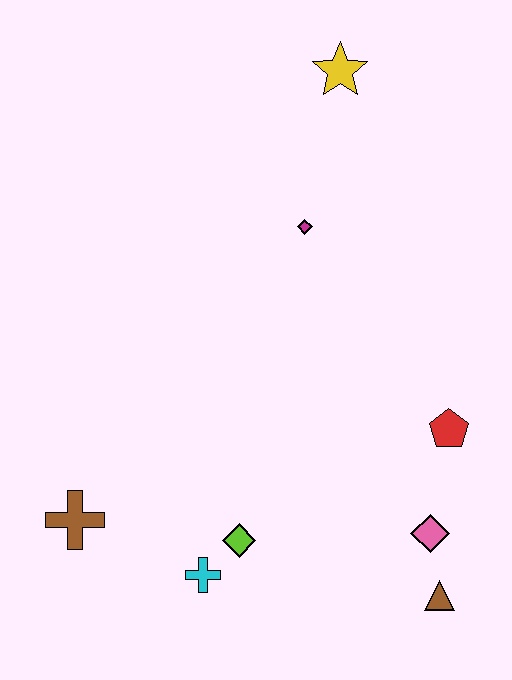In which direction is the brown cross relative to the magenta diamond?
The brown cross is below the magenta diamond.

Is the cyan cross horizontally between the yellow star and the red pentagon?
No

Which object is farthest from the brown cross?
The yellow star is farthest from the brown cross.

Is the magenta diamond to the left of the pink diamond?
Yes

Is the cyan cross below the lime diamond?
Yes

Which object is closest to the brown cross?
The cyan cross is closest to the brown cross.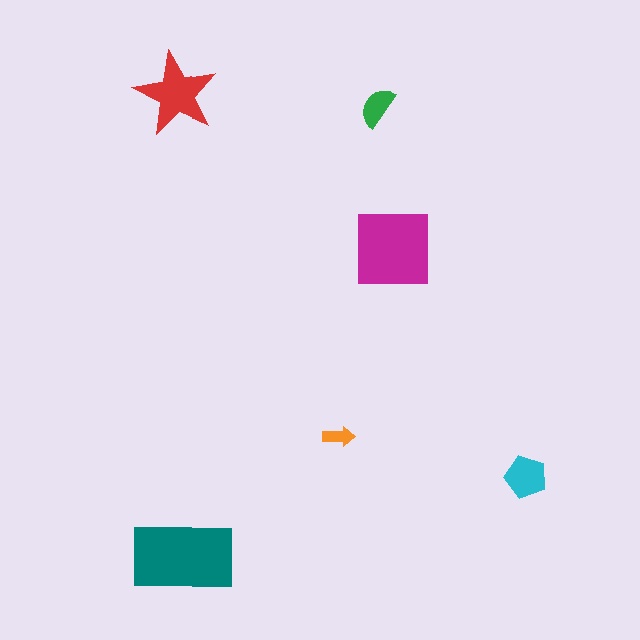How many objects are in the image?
There are 6 objects in the image.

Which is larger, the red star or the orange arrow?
The red star.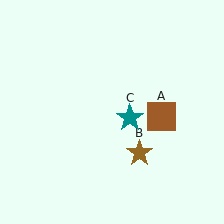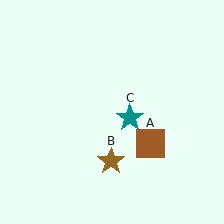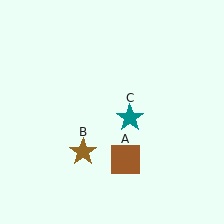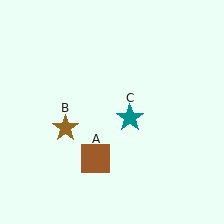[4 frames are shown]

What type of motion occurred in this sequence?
The brown square (object A), brown star (object B) rotated clockwise around the center of the scene.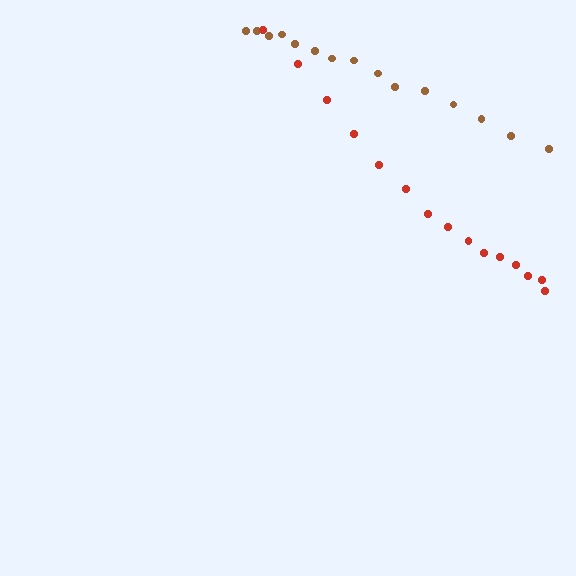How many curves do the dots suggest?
There are 2 distinct paths.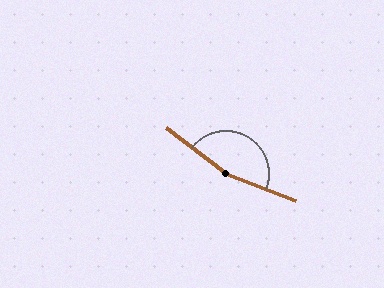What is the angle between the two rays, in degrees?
Approximately 163 degrees.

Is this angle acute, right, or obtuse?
It is obtuse.